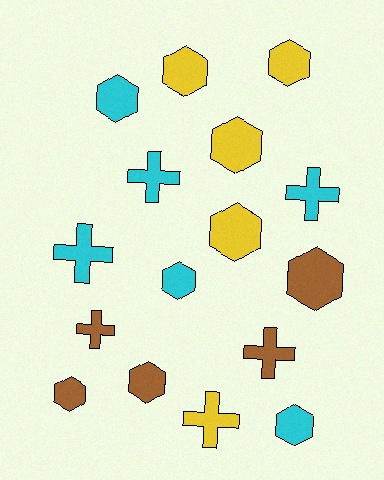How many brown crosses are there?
There are 2 brown crosses.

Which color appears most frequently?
Cyan, with 6 objects.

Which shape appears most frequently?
Hexagon, with 10 objects.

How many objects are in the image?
There are 16 objects.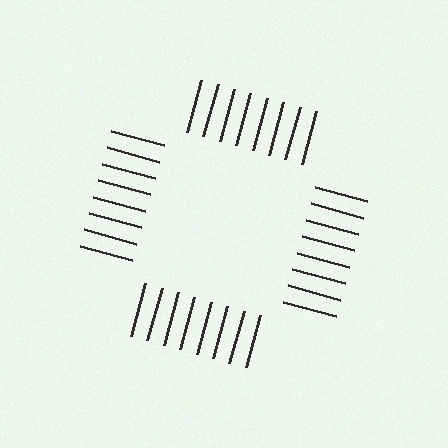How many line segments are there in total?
32 — 8 along each of the 4 edges.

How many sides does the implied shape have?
4 sides — the line-ends trace a square.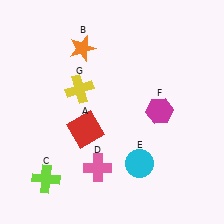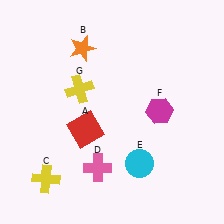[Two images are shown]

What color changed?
The cross (C) changed from lime in Image 1 to yellow in Image 2.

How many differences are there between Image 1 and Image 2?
There is 1 difference between the two images.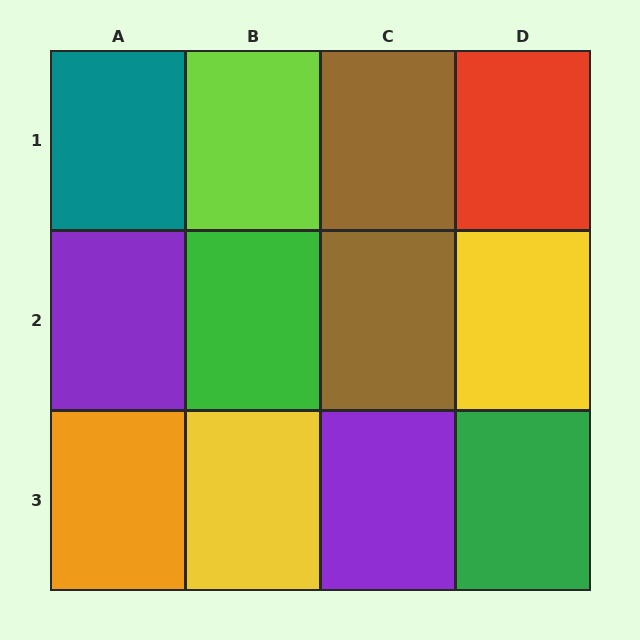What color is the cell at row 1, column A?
Teal.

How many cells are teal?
1 cell is teal.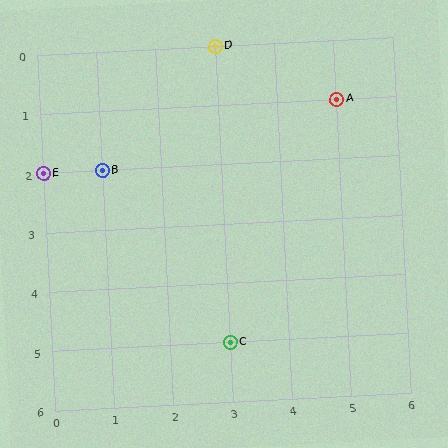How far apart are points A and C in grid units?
Points A and C are 2 columns and 4 rows apart (about 4.5 grid units diagonally).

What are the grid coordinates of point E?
Point E is at grid coordinates (0, 2).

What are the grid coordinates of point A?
Point A is at grid coordinates (5, 1).